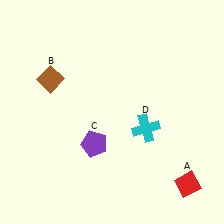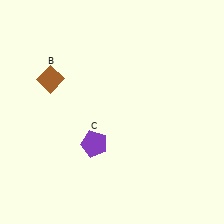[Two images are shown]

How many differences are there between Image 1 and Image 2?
There are 2 differences between the two images.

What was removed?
The cyan cross (D), the red diamond (A) were removed in Image 2.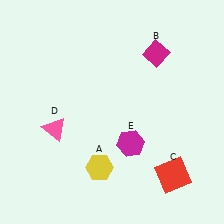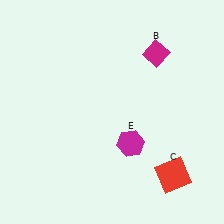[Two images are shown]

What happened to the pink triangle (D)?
The pink triangle (D) was removed in Image 2. It was in the bottom-left area of Image 1.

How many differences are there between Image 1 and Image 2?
There are 2 differences between the two images.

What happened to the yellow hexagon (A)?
The yellow hexagon (A) was removed in Image 2. It was in the bottom-left area of Image 1.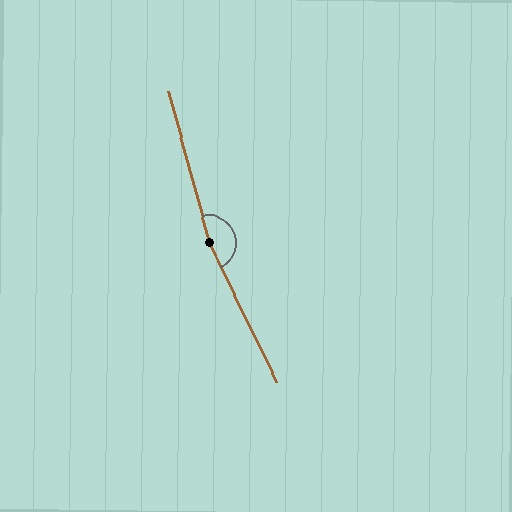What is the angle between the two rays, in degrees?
Approximately 169 degrees.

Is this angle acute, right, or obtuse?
It is obtuse.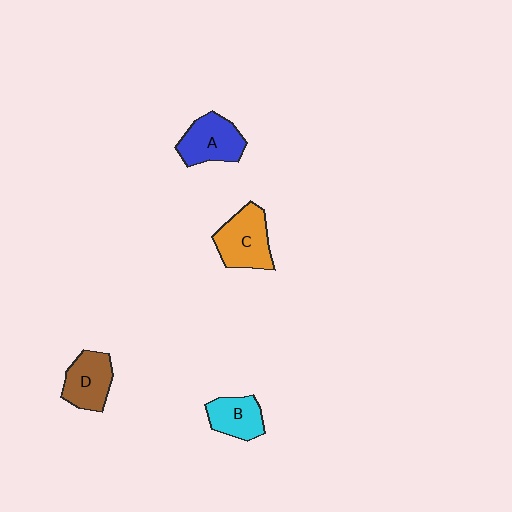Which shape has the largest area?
Shape C (orange).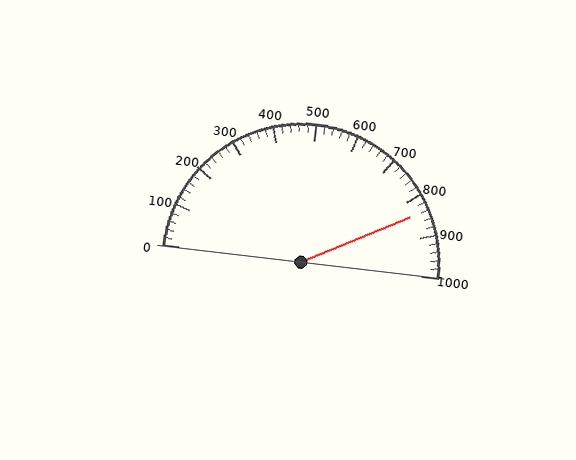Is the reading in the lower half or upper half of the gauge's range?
The reading is in the upper half of the range (0 to 1000).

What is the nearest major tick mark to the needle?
The nearest major tick mark is 800.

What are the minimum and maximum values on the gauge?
The gauge ranges from 0 to 1000.